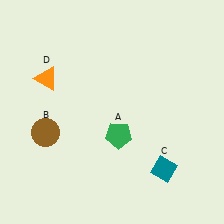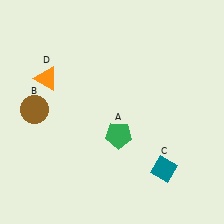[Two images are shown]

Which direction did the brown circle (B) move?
The brown circle (B) moved up.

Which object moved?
The brown circle (B) moved up.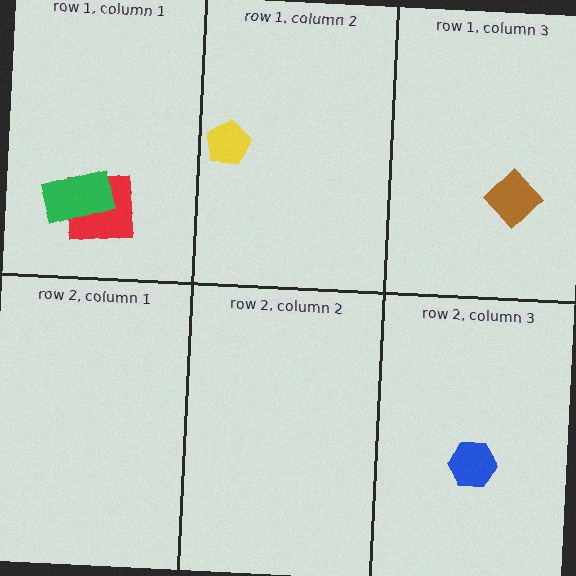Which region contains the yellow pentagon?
The row 1, column 2 region.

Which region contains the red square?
The row 1, column 1 region.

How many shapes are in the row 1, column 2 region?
1.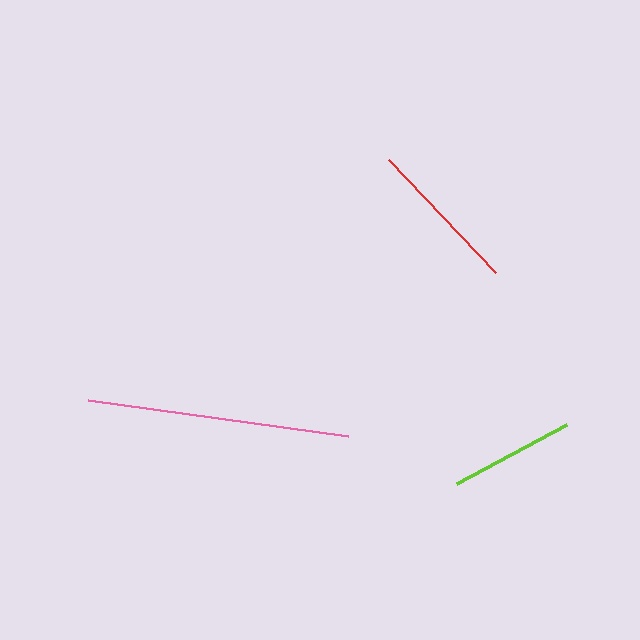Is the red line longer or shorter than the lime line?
The red line is longer than the lime line.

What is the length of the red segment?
The red segment is approximately 155 pixels long.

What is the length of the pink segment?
The pink segment is approximately 263 pixels long.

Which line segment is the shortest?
The lime line is the shortest at approximately 125 pixels.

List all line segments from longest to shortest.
From longest to shortest: pink, red, lime.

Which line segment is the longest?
The pink line is the longest at approximately 263 pixels.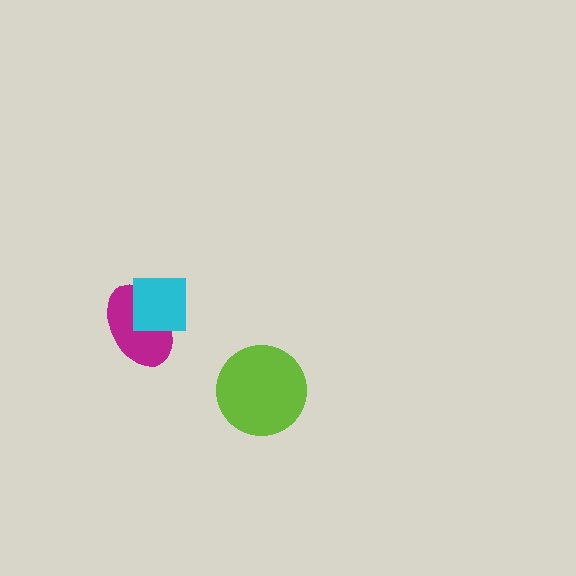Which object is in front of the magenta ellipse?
The cyan square is in front of the magenta ellipse.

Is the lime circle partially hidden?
No, no other shape covers it.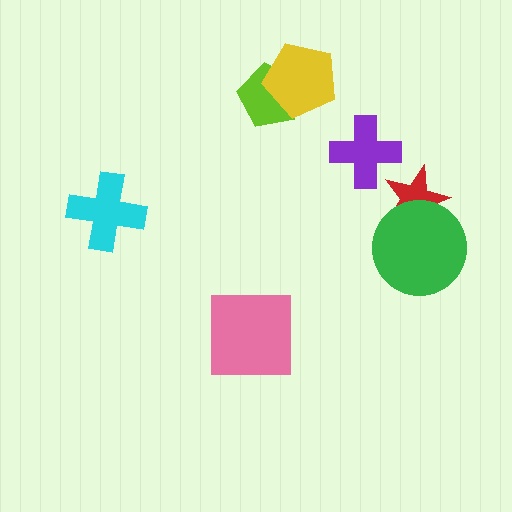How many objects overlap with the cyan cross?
0 objects overlap with the cyan cross.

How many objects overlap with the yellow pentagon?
1 object overlaps with the yellow pentagon.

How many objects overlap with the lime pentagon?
1 object overlaps with the lime pentagon.